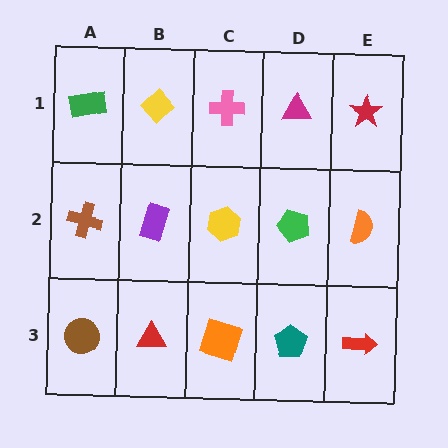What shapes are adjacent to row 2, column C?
A pink cross (row 1, column C), an orange square (row 3, column C), a purple rectangle (row 2, column B), a green pentagon (row 2, column D).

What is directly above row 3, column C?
A yellow hexagon.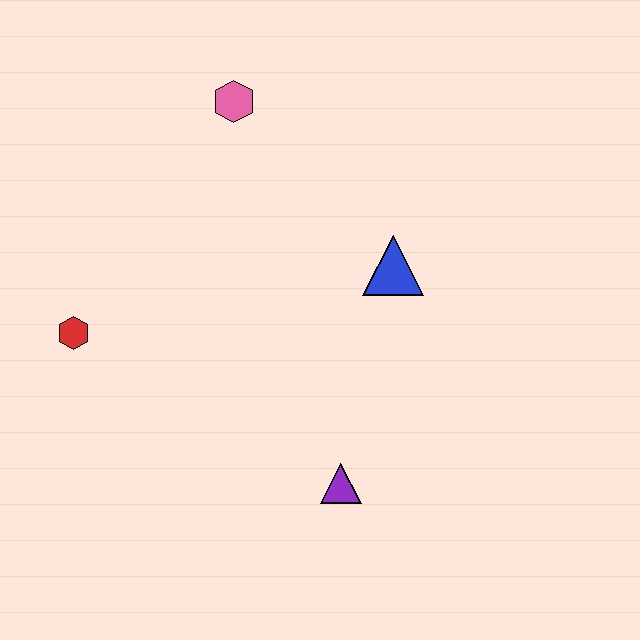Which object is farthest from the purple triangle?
The pink hexagon is farthest from the purple triangle.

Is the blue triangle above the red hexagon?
Yes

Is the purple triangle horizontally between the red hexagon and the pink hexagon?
No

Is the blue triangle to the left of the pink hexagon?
No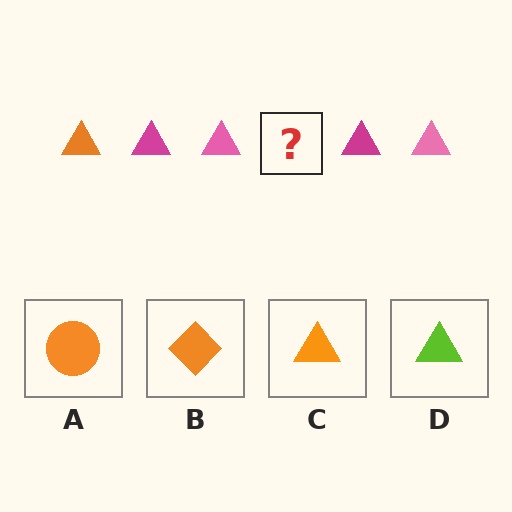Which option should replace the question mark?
Option C.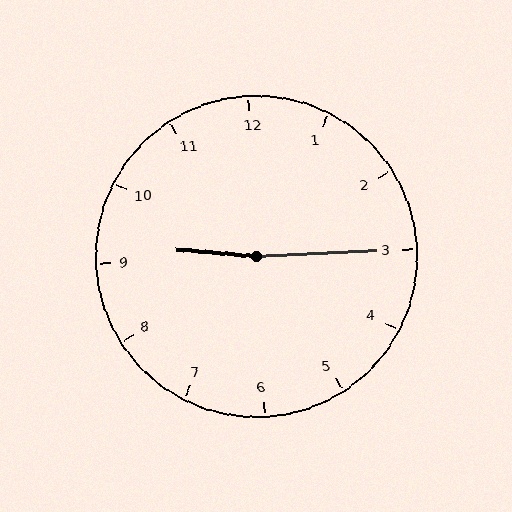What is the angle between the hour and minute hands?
Approximately 172 degrees.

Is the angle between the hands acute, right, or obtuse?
It is obtuse.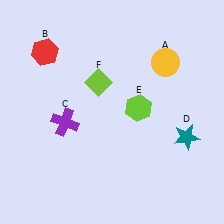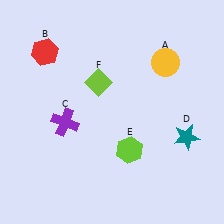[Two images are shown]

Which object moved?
The lime hexagon (E) moved down.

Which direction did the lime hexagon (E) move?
The lime hexagon (E) moved down.